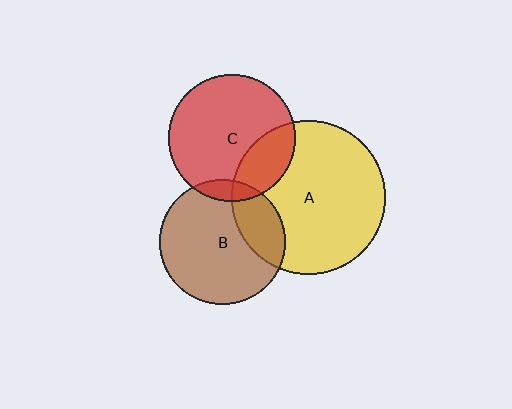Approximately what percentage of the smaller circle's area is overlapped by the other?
Approximately 25%.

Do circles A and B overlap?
Yes.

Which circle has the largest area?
Circle A (yellow).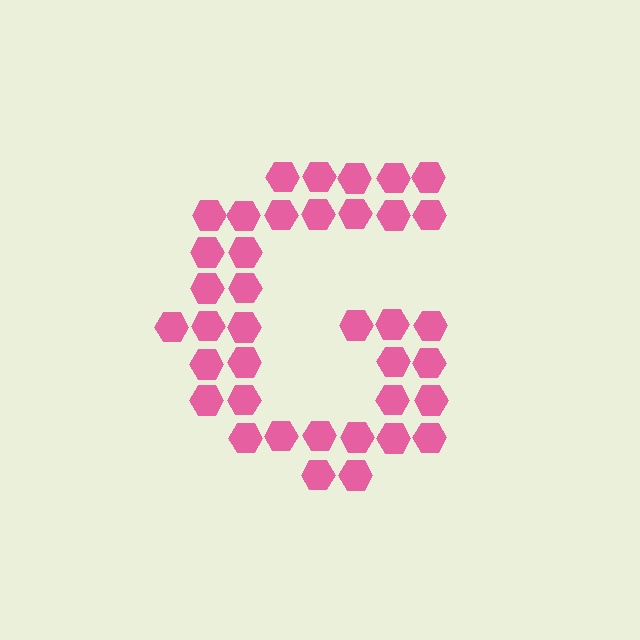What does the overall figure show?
The overall figure shows the letter G.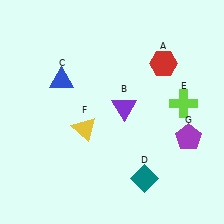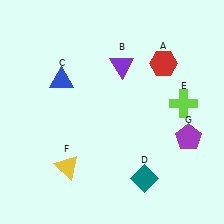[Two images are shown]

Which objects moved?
The objects that moved are: the purple triangle (B), the yellow triangle (F).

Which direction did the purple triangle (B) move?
The purple triangle (B) moved up.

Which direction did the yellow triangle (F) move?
The yellow triangle (F) moved down.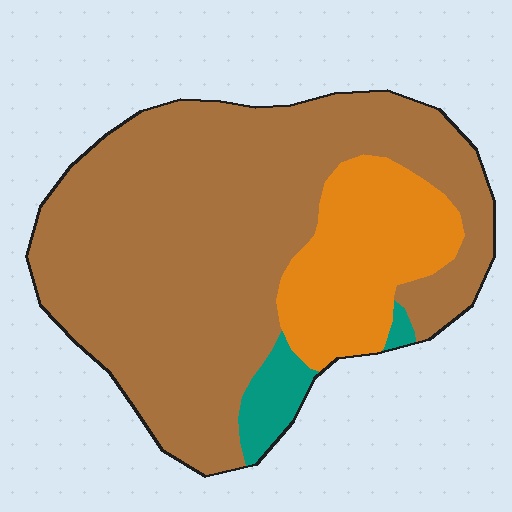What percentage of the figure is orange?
Orange covers 20% of the figure.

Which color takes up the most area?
Brown, at roughly 75%.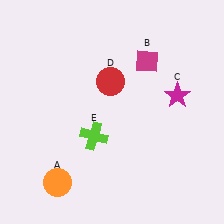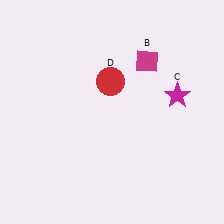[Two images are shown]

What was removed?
The lime cross (E), the orange circle (A) were removed in Image 2.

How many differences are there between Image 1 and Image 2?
There are 2 differences between the two images.